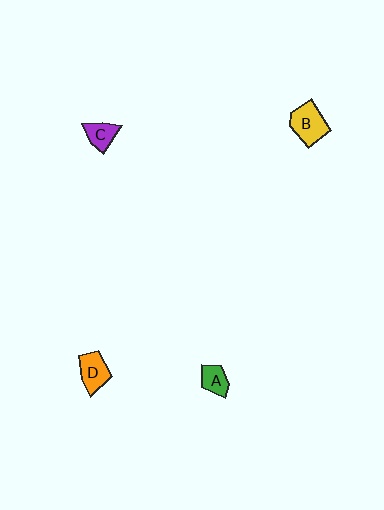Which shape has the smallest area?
Shape A (green).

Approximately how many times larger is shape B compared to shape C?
Approximately 1.6 times.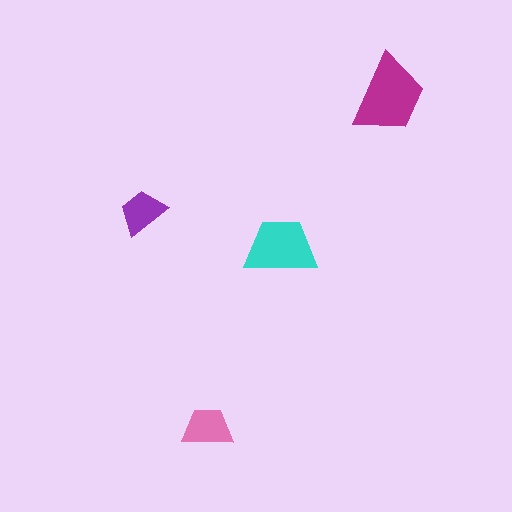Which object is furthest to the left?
The purple trapezoid is leftmost.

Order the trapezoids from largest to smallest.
the magenta one, the cyan one, the pink one, the purple one.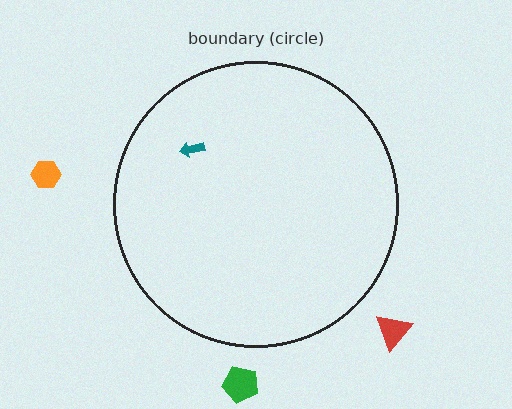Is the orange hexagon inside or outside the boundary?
Outside.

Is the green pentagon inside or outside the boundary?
Outside.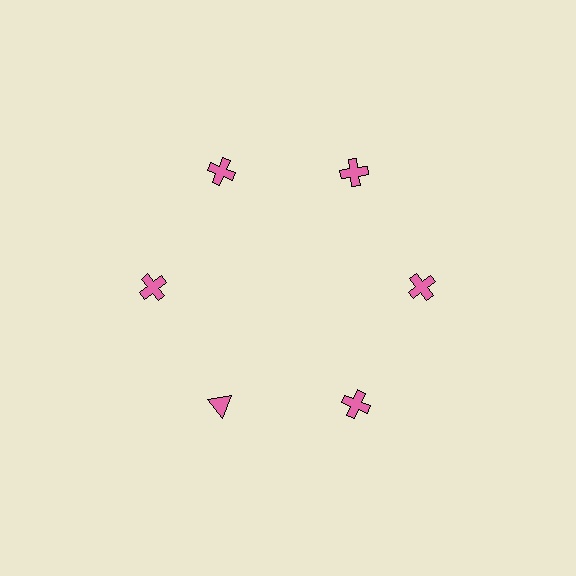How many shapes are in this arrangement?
There are 6 shapes arranged in a ring pattern.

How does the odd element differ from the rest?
It has a different shape: triangle instead of cross.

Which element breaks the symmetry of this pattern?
The pink triangle at roughly the 7 o'clock position breaks the symmetry. All other shapes are pink crosses.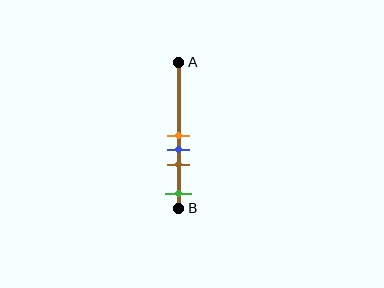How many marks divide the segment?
There are 4 marks dividing the segment.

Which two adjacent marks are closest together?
The orange and blue marks are the closest adjacent pair.